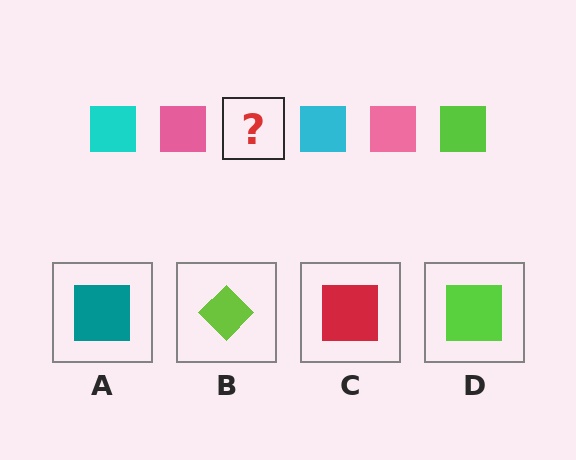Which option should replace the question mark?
Option D.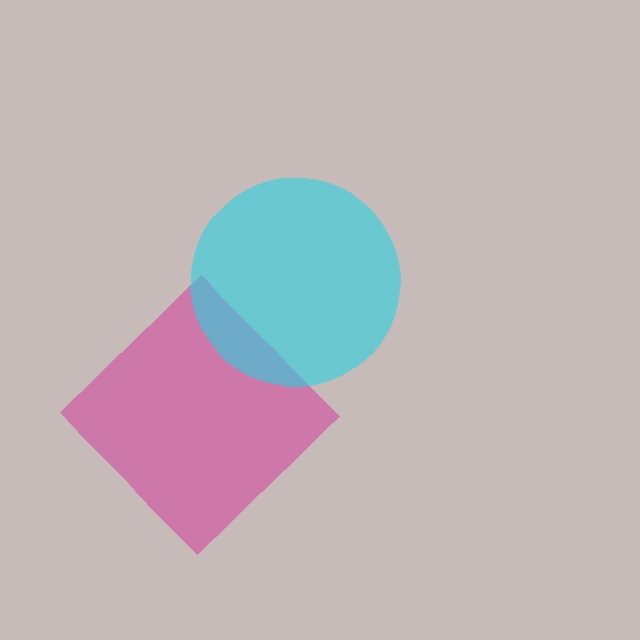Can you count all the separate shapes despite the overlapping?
Yes, there are 2 separate shapes.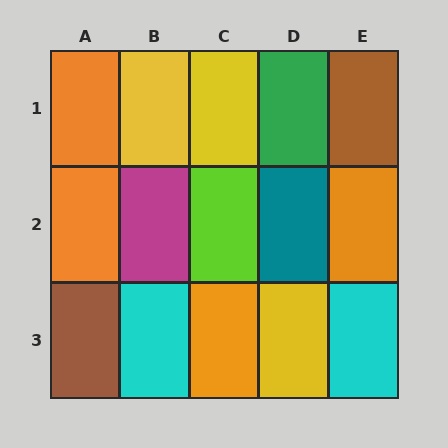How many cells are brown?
2 cells are brown.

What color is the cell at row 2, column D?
Teal.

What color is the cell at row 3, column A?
Brown.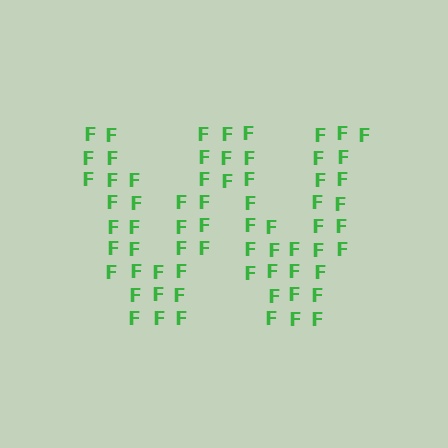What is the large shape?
The large shape is the letter W.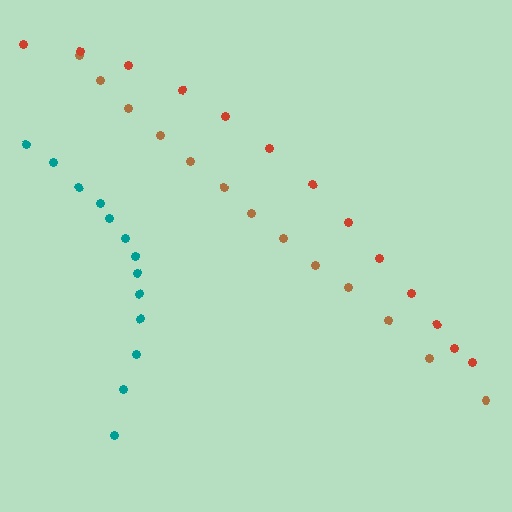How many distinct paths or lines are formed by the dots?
There are 3 distinct paths.